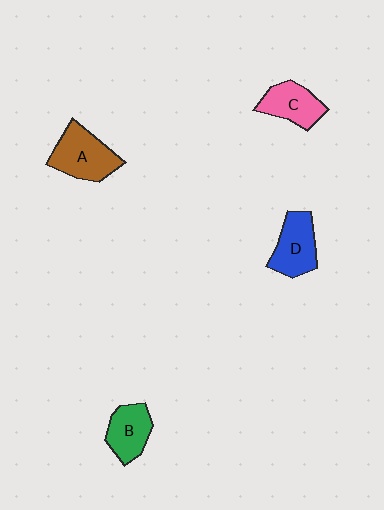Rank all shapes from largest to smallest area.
From largest to smallest: A (brown), D (blue), C (pink), B (green).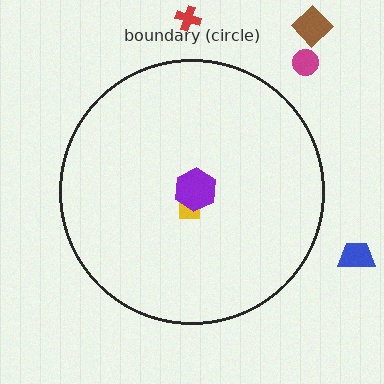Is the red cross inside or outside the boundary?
Outside.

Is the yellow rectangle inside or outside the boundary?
Inside.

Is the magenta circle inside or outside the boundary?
Outside.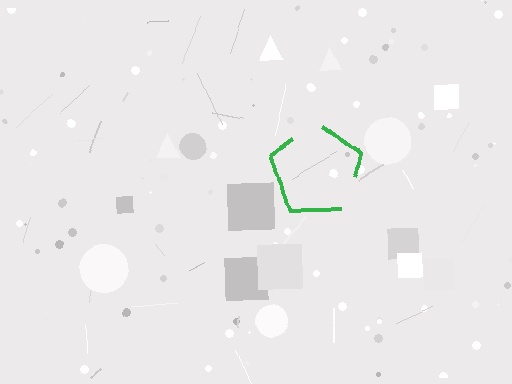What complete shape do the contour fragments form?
The contour fragments form a pentagon.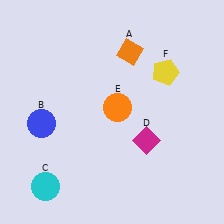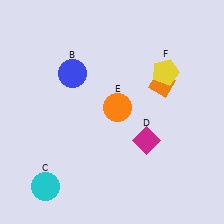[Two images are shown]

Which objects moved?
The objects that moved are: the orange diamond (A), the blue circle (B).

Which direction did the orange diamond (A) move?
The orange diamond (A) moved down.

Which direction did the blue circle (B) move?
The blue circle (B) moved up.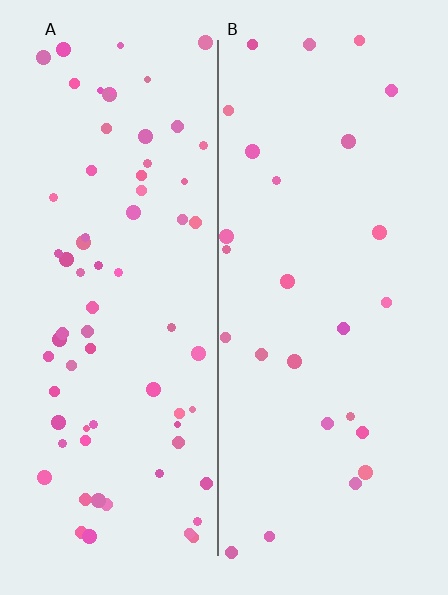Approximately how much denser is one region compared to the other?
Approximately 2.7× — region A over region B.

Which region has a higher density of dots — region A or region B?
A (the left).